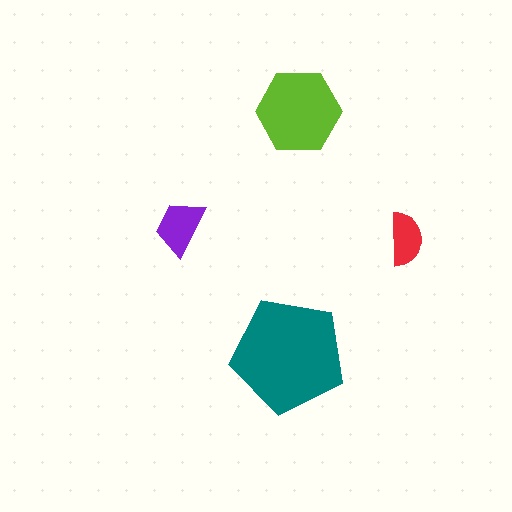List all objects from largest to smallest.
The teal pentagon, the lime hexagon, the purple trapezoid, the red semicircle.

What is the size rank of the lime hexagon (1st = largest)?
2nd.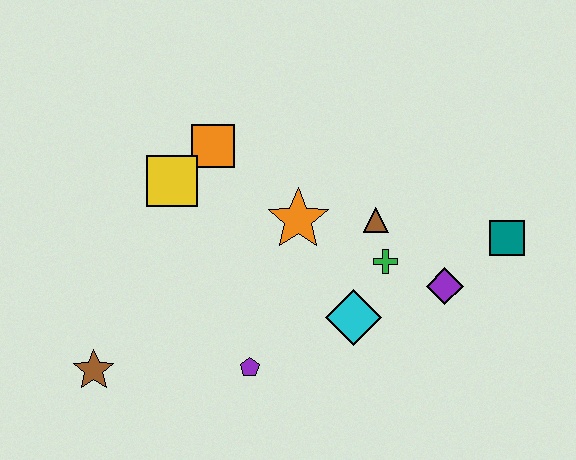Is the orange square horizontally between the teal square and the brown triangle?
No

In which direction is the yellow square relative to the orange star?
The yellow square is to the left of the orange star.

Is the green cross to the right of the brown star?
Yes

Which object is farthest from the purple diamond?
The brown star is farthest from the purple diamond.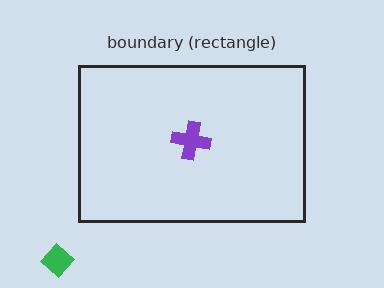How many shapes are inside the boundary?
1 inside, 1 outside.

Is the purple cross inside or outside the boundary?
Inside.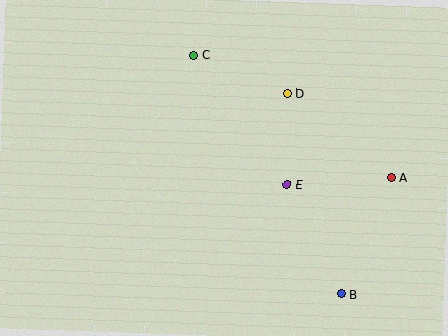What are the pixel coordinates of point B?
Point B is at (341, 294).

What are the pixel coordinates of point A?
Point A is at (391, 178).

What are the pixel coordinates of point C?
Point C is at (194, 55).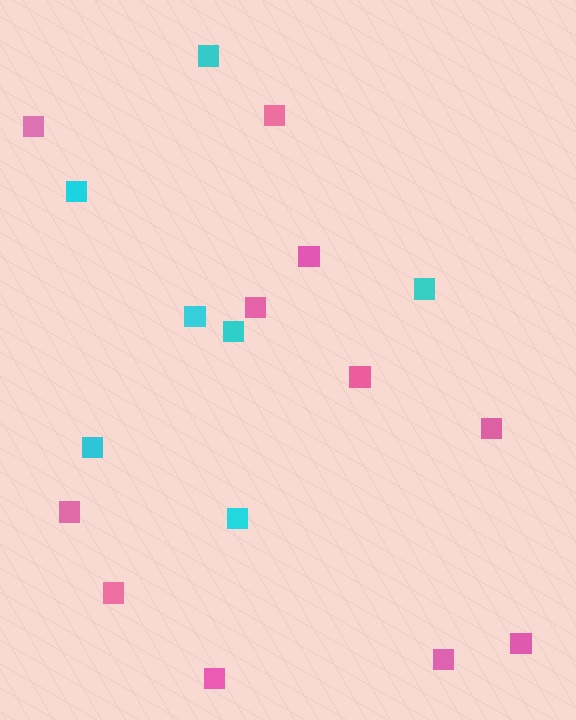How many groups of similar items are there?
There are 2 groups: one group of pink squares (11) and one group of cyan squares (7).